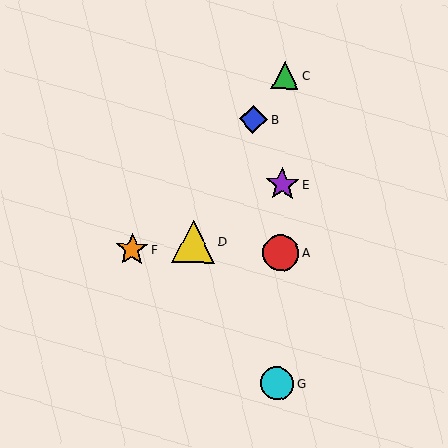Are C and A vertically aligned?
Yes, both are at x≈285.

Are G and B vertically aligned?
No, G is at x≈277 and B is at x≈253.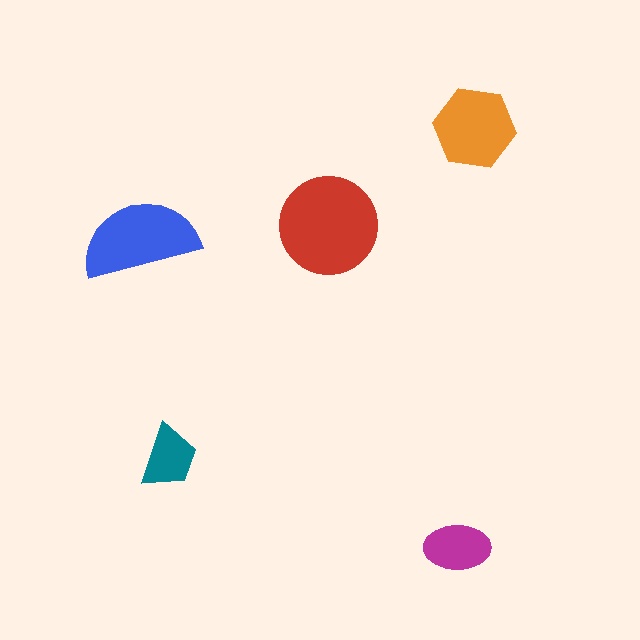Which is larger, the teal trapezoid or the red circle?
The red circle.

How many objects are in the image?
There are 5 objects in the image.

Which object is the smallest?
The teal trapezoid.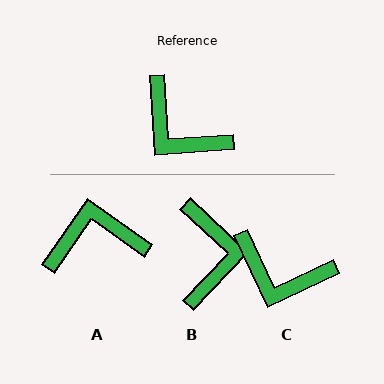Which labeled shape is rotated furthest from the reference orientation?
B, about 133 degrees away.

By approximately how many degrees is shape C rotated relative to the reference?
Approximately 22 degrees counter-clockwise.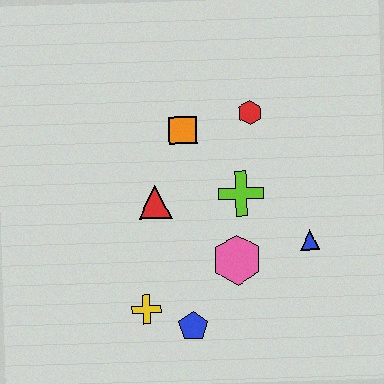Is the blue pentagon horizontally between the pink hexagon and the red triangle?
Yes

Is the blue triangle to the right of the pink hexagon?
Yes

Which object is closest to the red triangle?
The orange square is closest to the red triangle.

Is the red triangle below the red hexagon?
Yes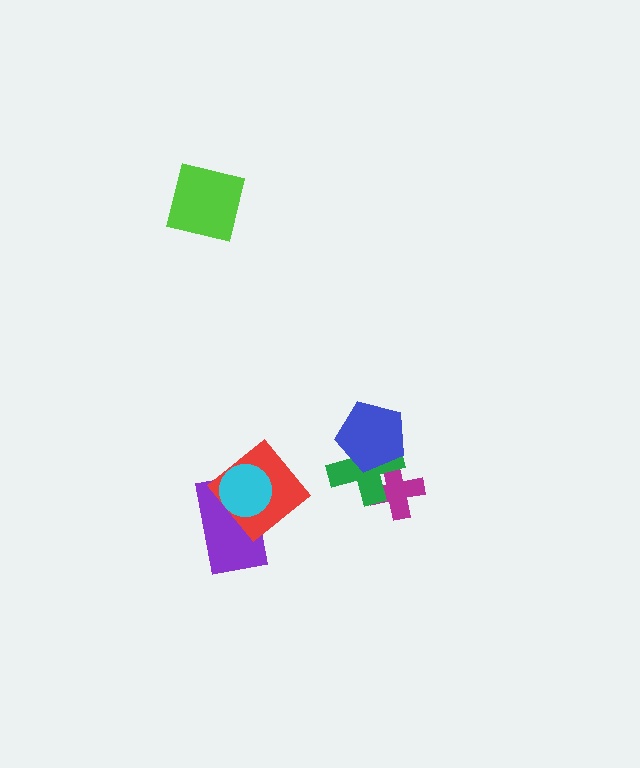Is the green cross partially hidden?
Yes, it is partially covered by another shape.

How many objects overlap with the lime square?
0 objects overlap with the lime square.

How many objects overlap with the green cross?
2 objects overlap with the green cross.